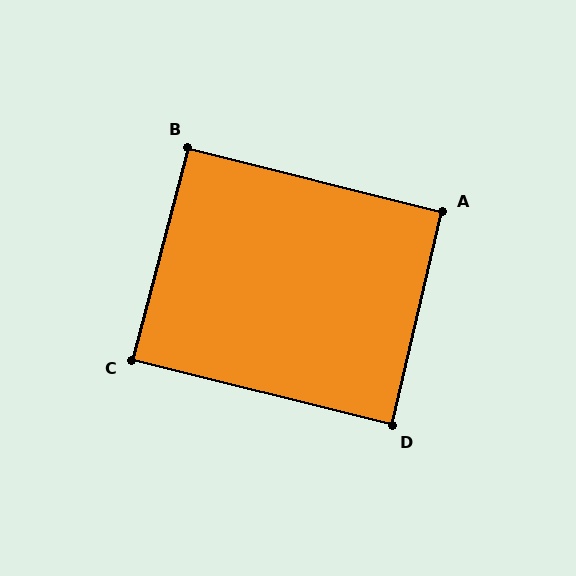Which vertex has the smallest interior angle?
D, at approximately 89 degrees.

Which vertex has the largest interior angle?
B, at approximately 91 degrees.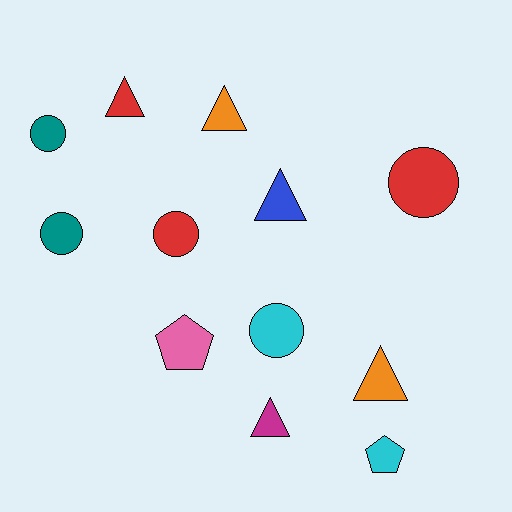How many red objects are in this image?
There are 3 red objects.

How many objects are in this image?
There are 12 objects.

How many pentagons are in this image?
There are 2 pentagons.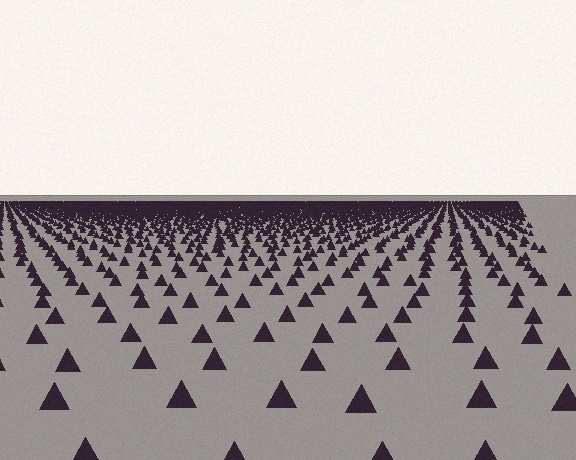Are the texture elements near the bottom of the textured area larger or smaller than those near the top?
Larger. Near the bottom, elements are closer to the viewer and appear at a bigger on-screen size.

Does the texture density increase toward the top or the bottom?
Density increases toward the top.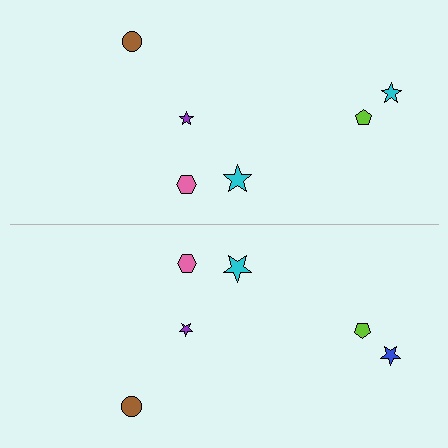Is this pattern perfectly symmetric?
No, the pattern is not perfectly symmetric. The blue star on the bottom side breaks the symmetry — its mirror counterpart is cyan.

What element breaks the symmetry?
The blue star on the bottom side breaks the symmetry — its mirror counterpart is cyan.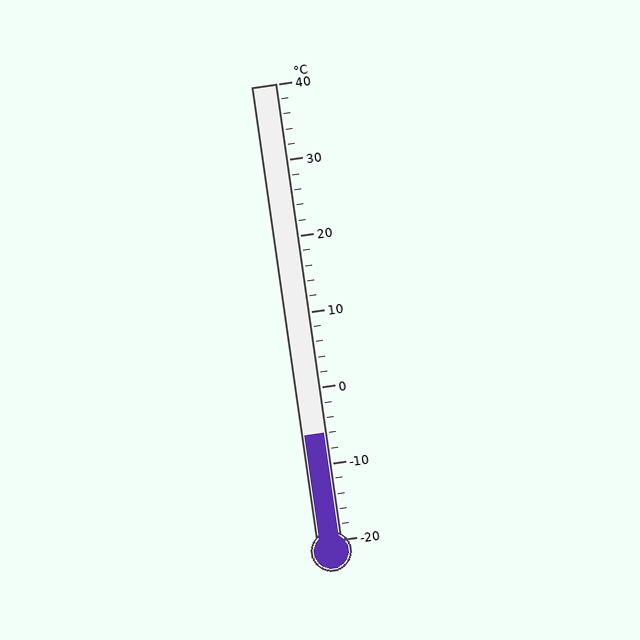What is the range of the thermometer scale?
The thermometer scale ranges from -20°C to 40°C.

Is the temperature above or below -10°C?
The temperature is above -10°C.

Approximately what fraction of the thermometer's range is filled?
The thermometer is filled to approximately 25% of its range.